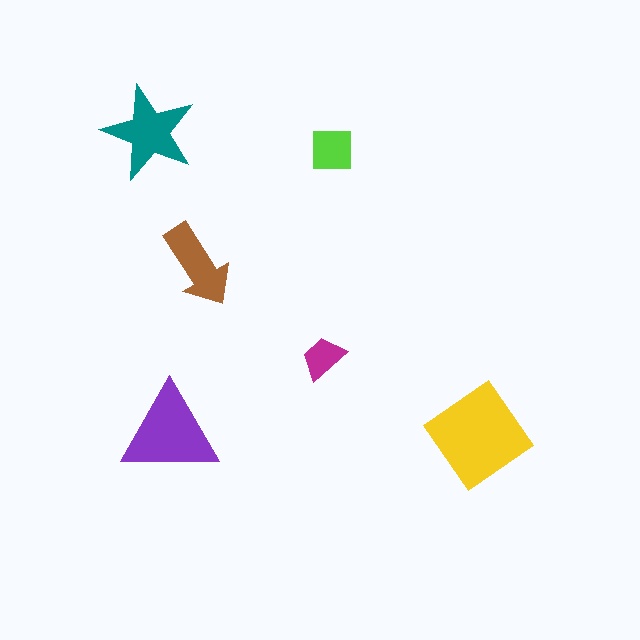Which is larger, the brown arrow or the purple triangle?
The purple triangle.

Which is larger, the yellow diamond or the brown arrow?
The yellow diamond.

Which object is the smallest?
The magenta trapezoid.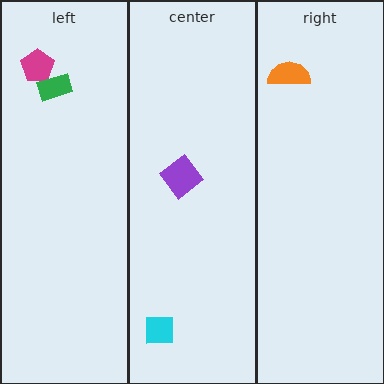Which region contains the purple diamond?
The center region.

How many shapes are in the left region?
2.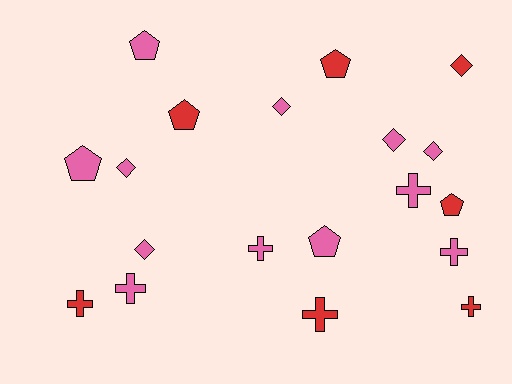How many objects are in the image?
There are 19 objects.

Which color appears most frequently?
Pink, with 12 objects.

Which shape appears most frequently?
Cross, with 7 objects.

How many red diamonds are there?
There is 1 red diamond.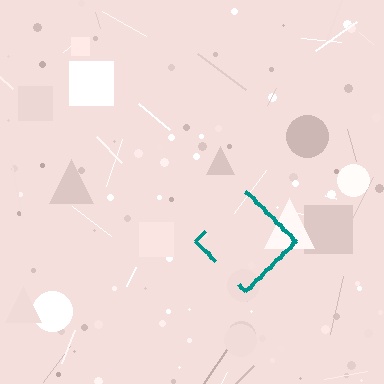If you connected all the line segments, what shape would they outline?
They would outline a diamond.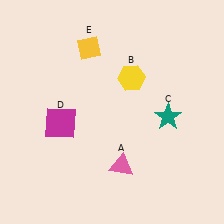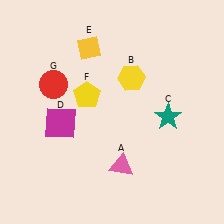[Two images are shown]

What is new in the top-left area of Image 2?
A red circle (G) was added in the top-left area of Image 2.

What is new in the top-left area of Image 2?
A yellow pentagon (F) was added in the top-left area of Image 2.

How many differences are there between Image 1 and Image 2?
There are 2 differences between the two images.